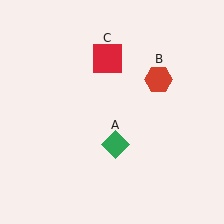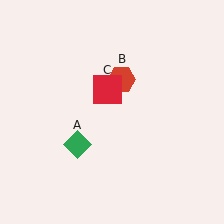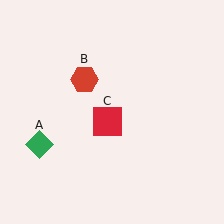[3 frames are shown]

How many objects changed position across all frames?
3 objects changed position: green diamond (object A), red hexagon (object B), red square (object C).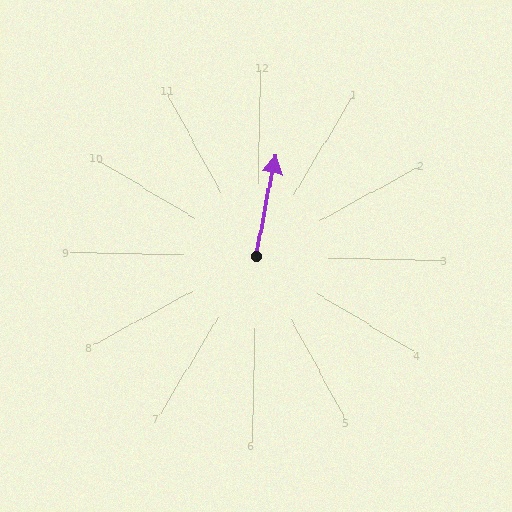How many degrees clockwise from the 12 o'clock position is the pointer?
Approximately 10 degrees.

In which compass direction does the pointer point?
North.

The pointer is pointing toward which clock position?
Roughly 12 o'clock.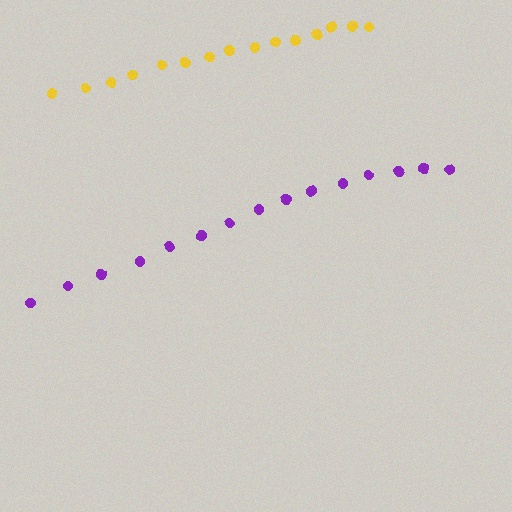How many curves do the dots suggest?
There are 2 distinct paths.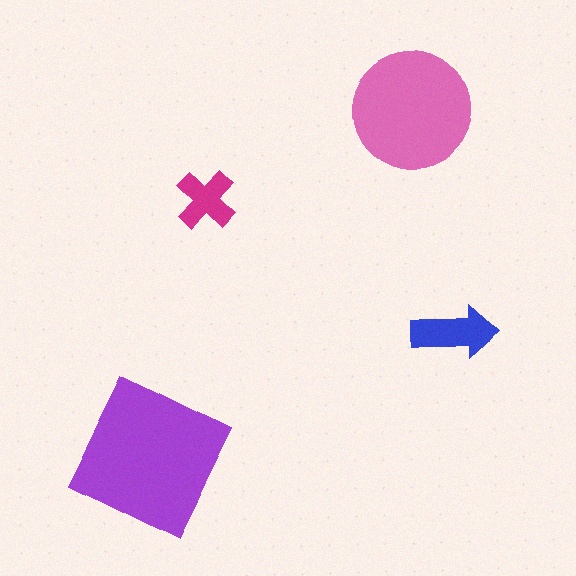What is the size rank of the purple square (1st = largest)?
1st.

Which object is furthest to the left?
The purple square is leftmost.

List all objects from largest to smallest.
The purple square, the pink circle, the blue arrow, the magenta cross.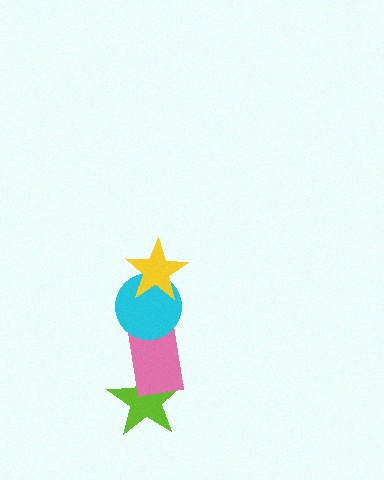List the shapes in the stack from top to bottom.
From top to bottom: the yellow star, the cyan circle, the pink rectangle, the lime star.